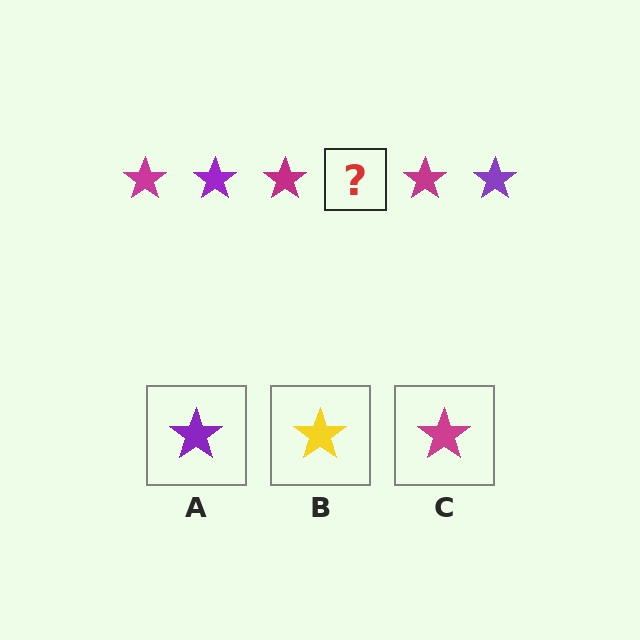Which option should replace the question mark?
Option A.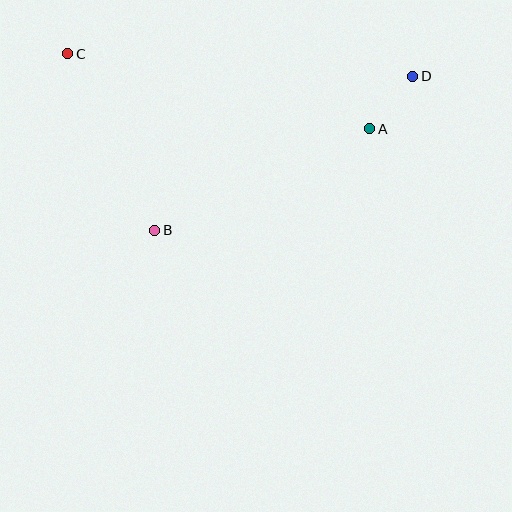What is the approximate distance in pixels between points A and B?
The distance between A and B is approximately 238 pixels.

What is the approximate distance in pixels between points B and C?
The distance between B and C is approximately 198 pixels.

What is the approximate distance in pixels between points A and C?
The distance between A and C is approximately 311 pixels.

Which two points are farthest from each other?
Points C and D are farthest from each other.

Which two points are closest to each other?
Points A and D are closest to each other.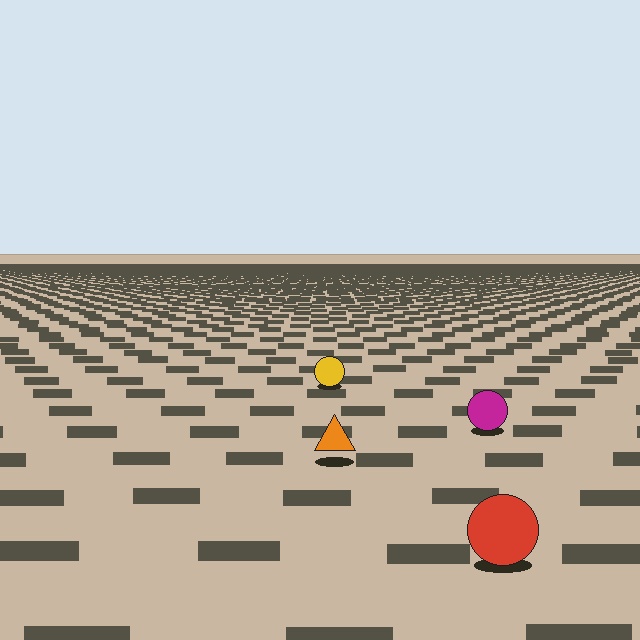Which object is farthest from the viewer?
The yellow circle is farthest from the viewer. It appears smaller and the ground texture around it is denser.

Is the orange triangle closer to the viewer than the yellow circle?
Yes. The orange triangle is closer — you can tell from the texture gradient: the ground texture is coarser near it.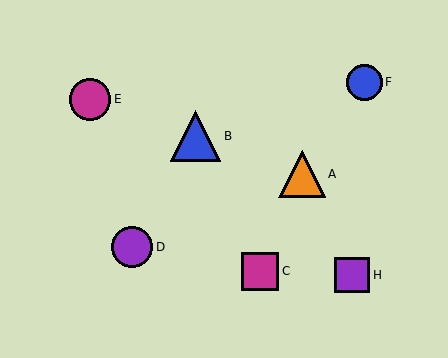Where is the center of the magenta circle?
The center of the magenta circle is at (90, 99).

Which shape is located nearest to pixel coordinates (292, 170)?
The orange triangle (labeled A) at (302, 174) is nearest to that location.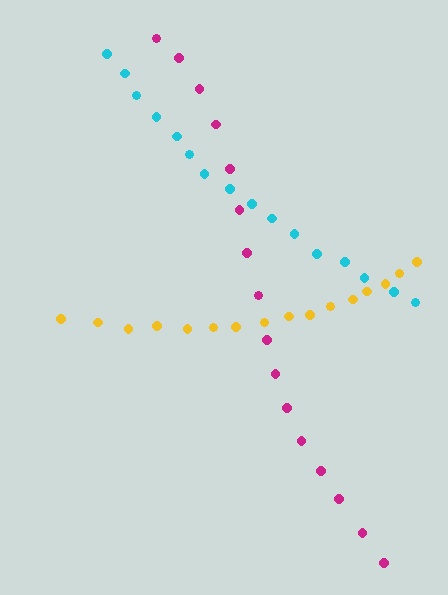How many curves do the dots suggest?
There are 3 distinct paths.